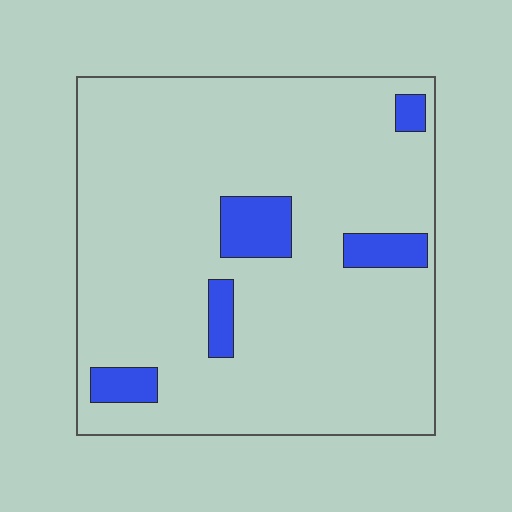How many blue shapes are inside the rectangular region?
5.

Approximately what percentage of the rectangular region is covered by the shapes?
Approximately 10%.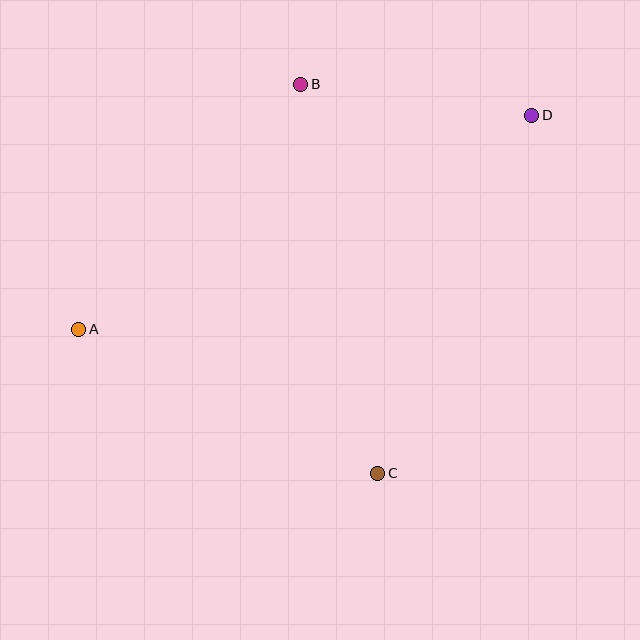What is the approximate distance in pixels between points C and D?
The distance between C and D is approximately 390 pixels.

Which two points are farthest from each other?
Points A and D are farthest from each other.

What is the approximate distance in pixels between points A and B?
The distance between A and B is approximately 331 pixels.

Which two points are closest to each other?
Points B and D are closest to each other.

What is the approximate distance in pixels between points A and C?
The distance between A and C is approximately 332 pixels.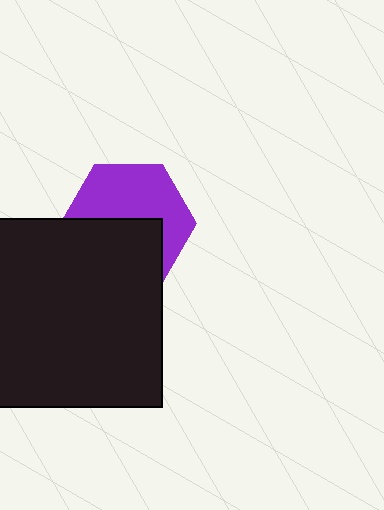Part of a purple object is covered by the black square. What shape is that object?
It is a hexagon.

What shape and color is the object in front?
The object in front is a black square.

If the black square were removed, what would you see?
You would see the complete purple hexagon.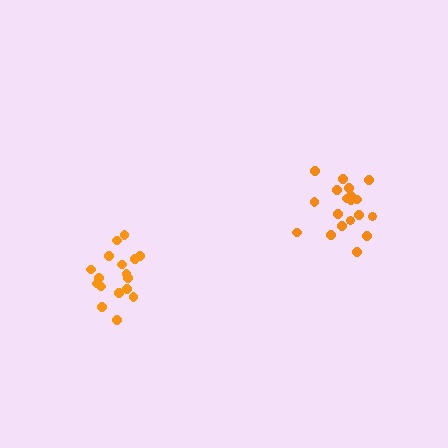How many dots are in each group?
Group 1: 17 dots, Group 2: 19 dots (36 total).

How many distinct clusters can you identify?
There are 2 distinct clusters.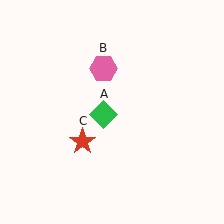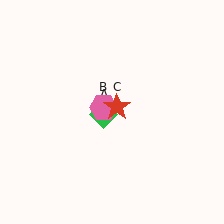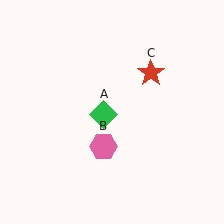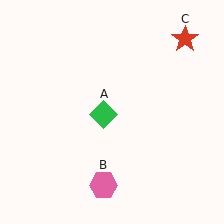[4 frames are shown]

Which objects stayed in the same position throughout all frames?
Green diamond (object A) remained stationary.